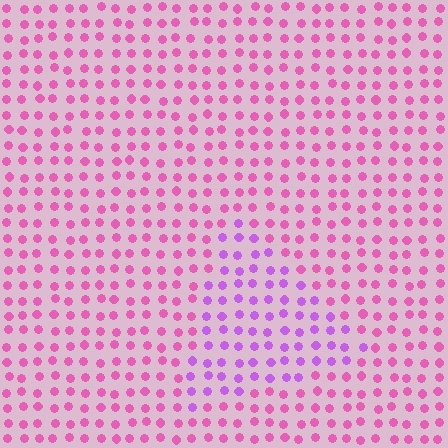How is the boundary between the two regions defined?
The boundary is defined purely by a slight shift in hue (about 36 degrees). Spacing, size, and orientation are identical on both sides.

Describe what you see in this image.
The image is filled with small pink elements in a uniform arrangement. A triangle-shaped region is visible where the elements are tinted to a slightly different hue, forming a subtle color boundary.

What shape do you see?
I see a triangle.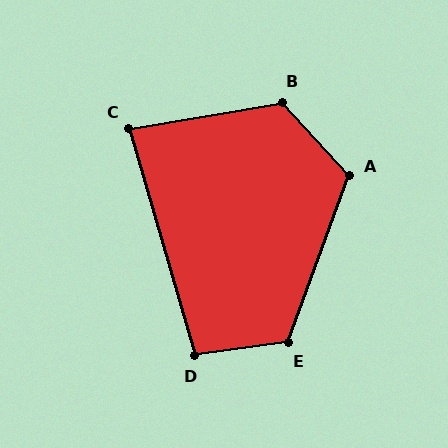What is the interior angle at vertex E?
Approximately 118 degrees (obtuse).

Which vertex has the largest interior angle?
B, at approximately 123 degrees.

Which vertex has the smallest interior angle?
C, at approximately 84 degrees.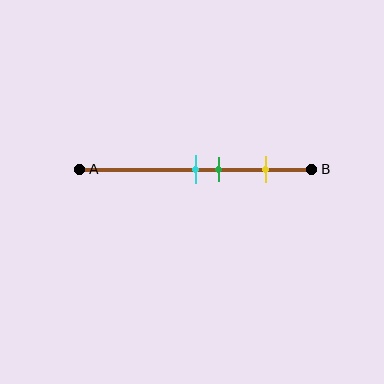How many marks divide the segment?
There are 3 marks dividing the segment.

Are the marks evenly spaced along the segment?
No, the marks are not evenly spaced.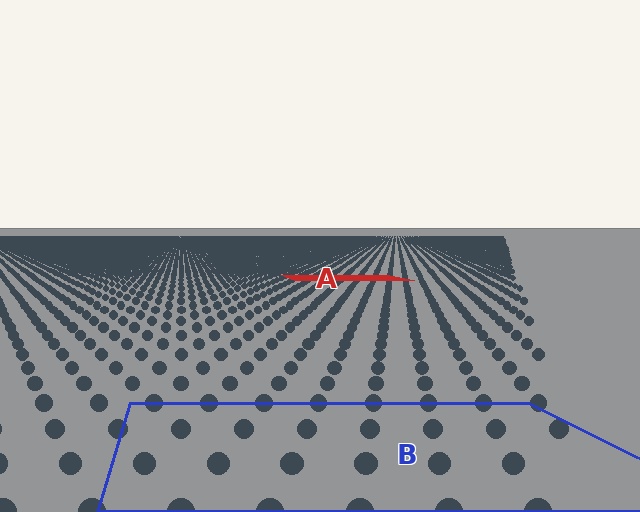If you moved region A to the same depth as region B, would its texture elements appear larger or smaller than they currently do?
They would appear larger. At a closer depth, the same texture elements are projected at a bigger on-screen size.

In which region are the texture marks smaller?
The texture marks are smaller in region A, because it is farther away.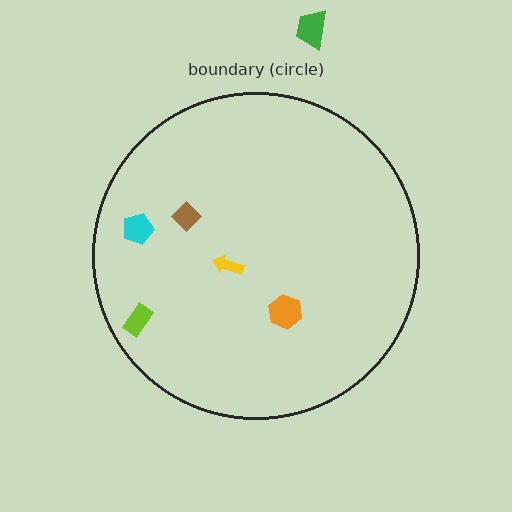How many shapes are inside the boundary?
5 inside, 1 outside.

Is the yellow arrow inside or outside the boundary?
Inside.